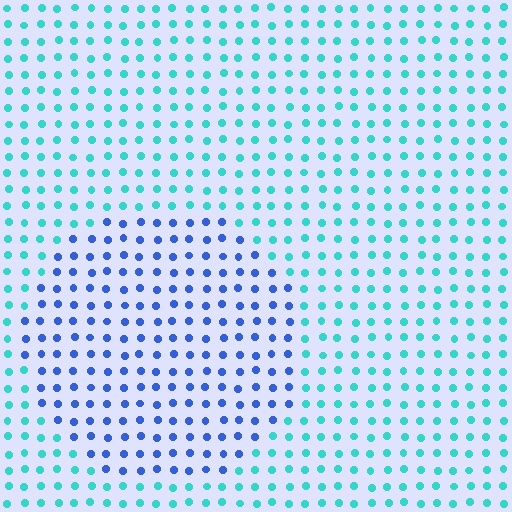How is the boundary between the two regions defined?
The boundary is defined purely by a slight shift in hue (about 49 degrees). Spacing, size, and orientation are identical on both sides.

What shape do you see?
I see a circle.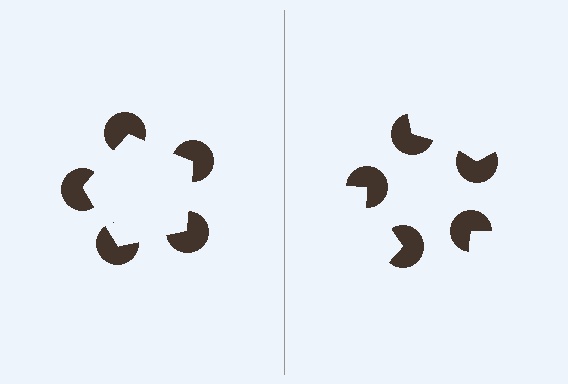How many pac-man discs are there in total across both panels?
10 — 5 on each side.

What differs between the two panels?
The pac-man discs are positioned identically on both sides; only the wedge orientations differ. On the left they align to a pentagon; on the right they are misaligned.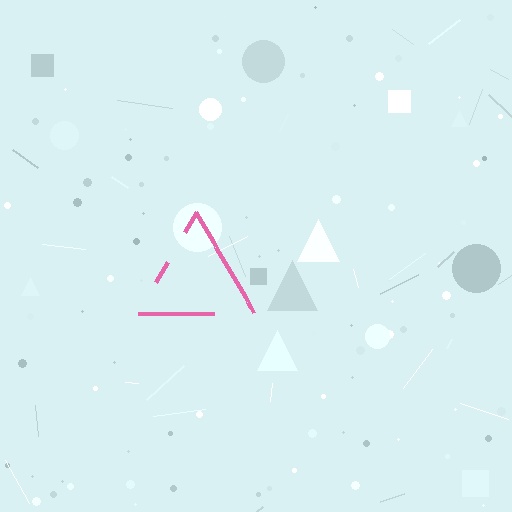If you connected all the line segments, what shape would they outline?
They would outline a triangle.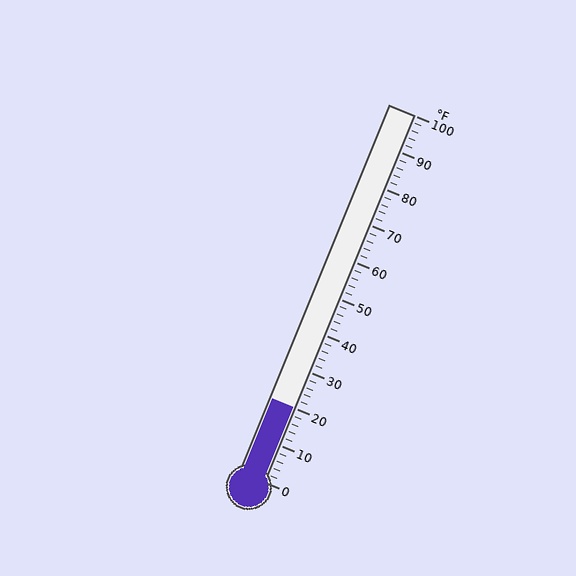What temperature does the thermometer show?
The thermometer shows approximately 20°F.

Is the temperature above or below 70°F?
The temperature is below 70°F.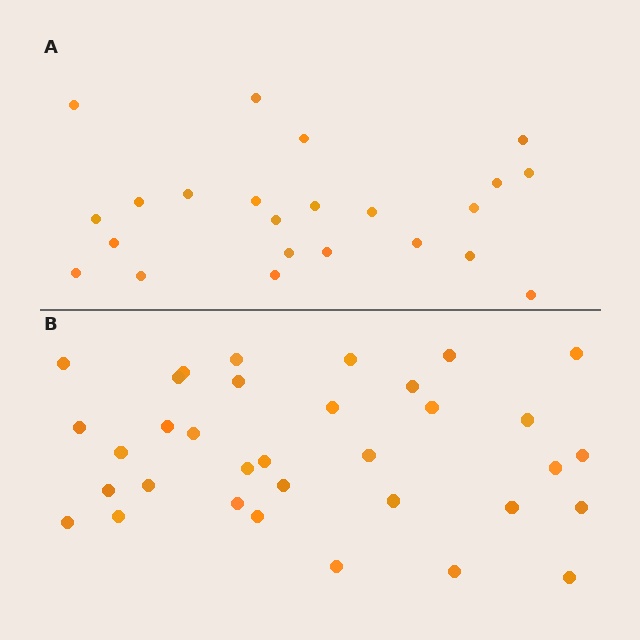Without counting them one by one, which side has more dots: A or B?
Region B (the bottom region) has more dots.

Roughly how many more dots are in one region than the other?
Region B has roughly 12 or so more dots than region A.